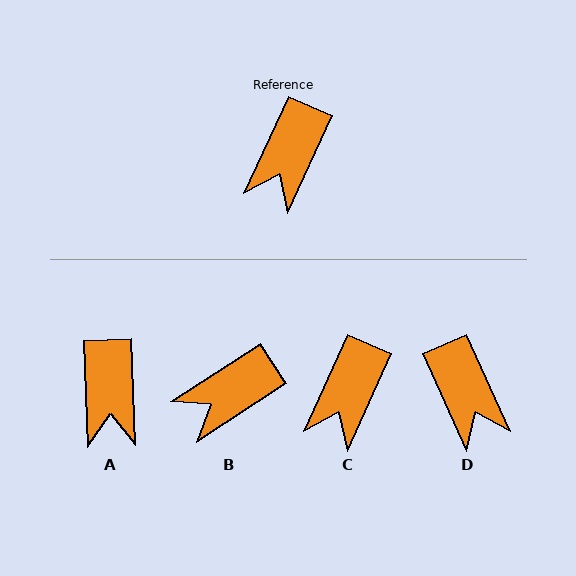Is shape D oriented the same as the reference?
No, it is off by about 49 degrees.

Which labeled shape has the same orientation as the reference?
C.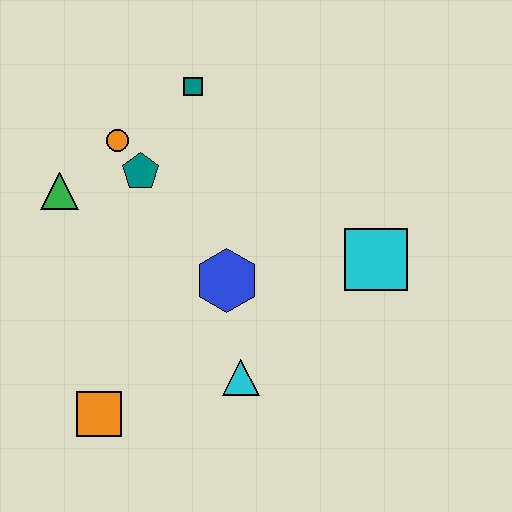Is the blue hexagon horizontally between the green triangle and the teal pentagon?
No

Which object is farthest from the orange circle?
The cyan square is farthest from the orange circle.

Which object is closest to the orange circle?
The teal pentagon is closest to the orange circle.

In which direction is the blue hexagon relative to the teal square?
The blue hexagon is below the teal square.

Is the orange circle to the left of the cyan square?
Yes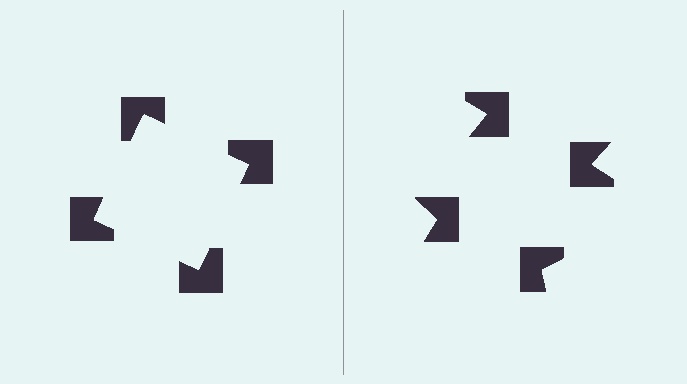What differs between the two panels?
The notched squares are positioned identically on both sides; only the wedge orientations differ. On the left they align to a square; on the right they are misaligned.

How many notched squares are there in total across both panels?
8 — 4 on each side.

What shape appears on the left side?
An illusory square.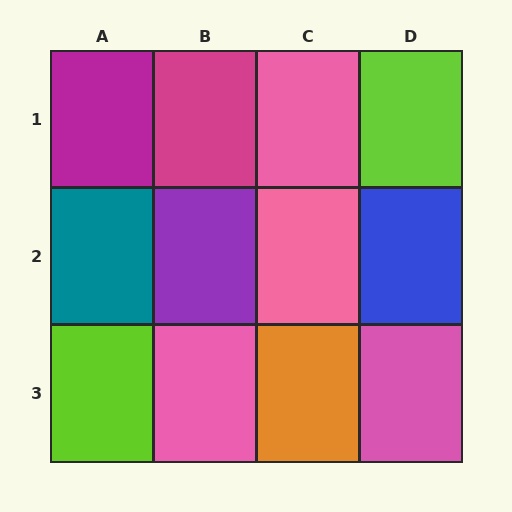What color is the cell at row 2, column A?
Teal.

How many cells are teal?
1 cell is teal.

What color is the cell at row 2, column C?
Pink.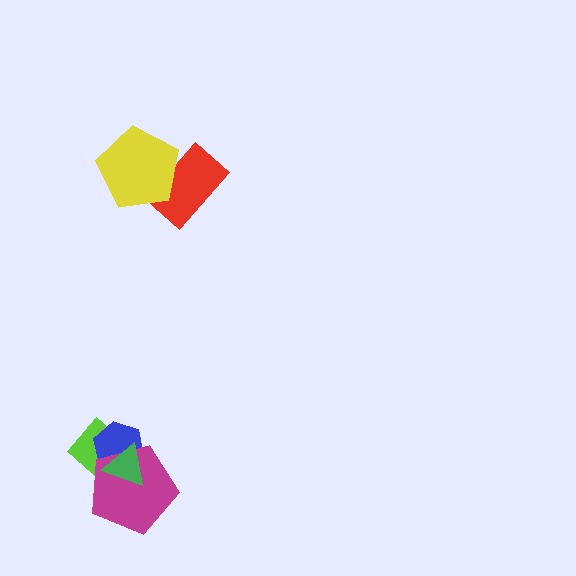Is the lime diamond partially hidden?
Yes, it is partially covered by another shape.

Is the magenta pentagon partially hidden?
Yes, it is partially covered by another shape.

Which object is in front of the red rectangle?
The yellow pentagon is in front of the red rectangle.